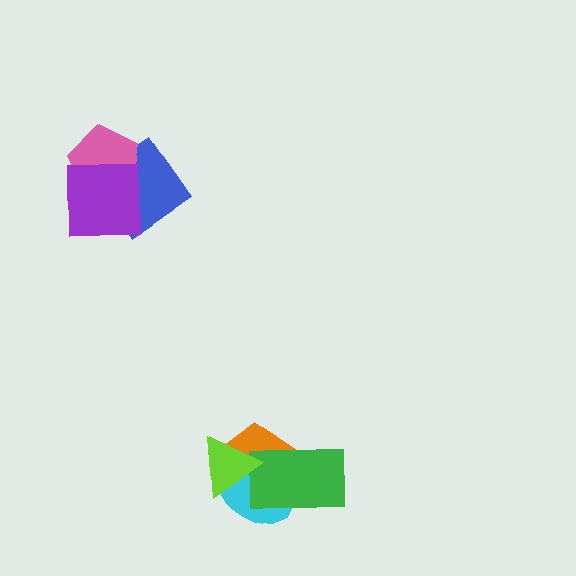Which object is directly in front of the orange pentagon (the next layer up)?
The cyan ellipse is directly in front of the orange pentagon.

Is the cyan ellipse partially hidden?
Yes, it is partially covered by another shape.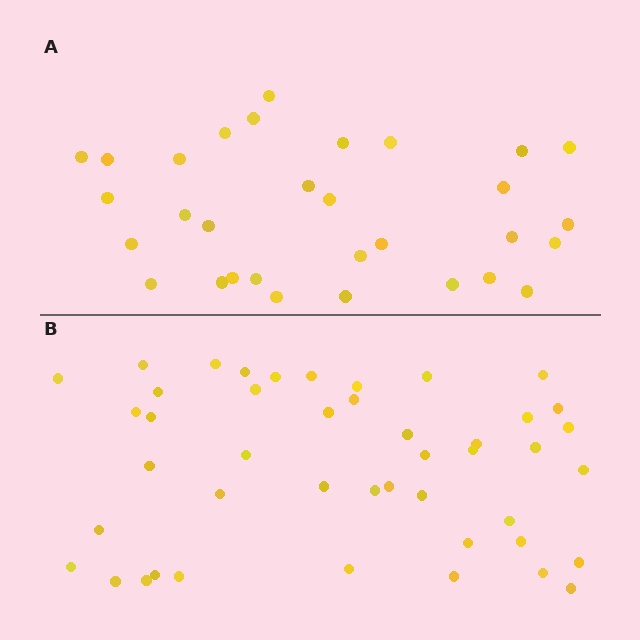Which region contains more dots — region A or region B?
Region B (the bottom region) has more dots.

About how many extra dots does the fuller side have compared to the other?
Region B has approximately 15 more dots than region A.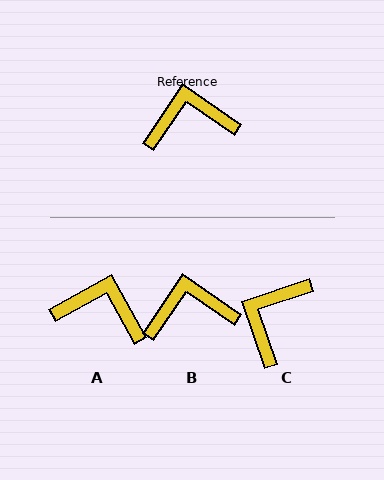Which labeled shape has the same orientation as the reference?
B.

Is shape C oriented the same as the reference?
No, it is off by about 53 degrees.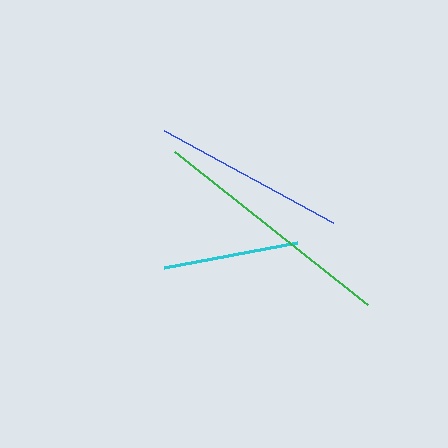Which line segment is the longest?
The green line is the longest at approximately 247 pixels.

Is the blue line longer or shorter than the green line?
The green line is longer than the blue line.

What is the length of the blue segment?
The blue segment is approximately 193 pixels long.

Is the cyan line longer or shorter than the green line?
The green line is longer than the cyan line.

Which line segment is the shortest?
The cyan line is the shortest at approximately 135 pixels.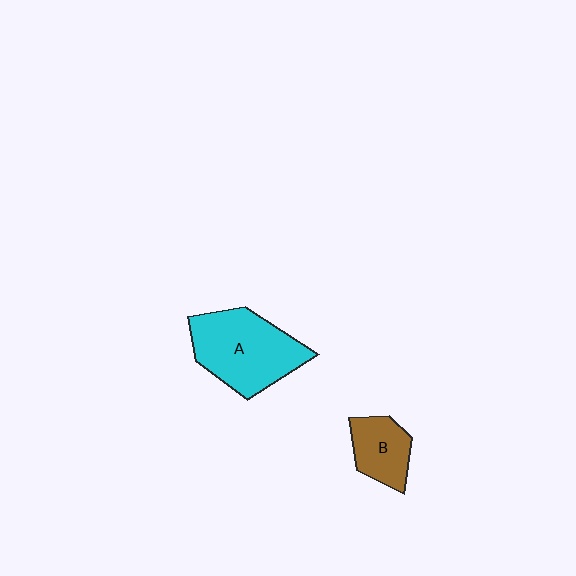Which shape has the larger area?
Shape A (cyan).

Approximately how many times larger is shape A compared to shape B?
Approximately 2.0 times.